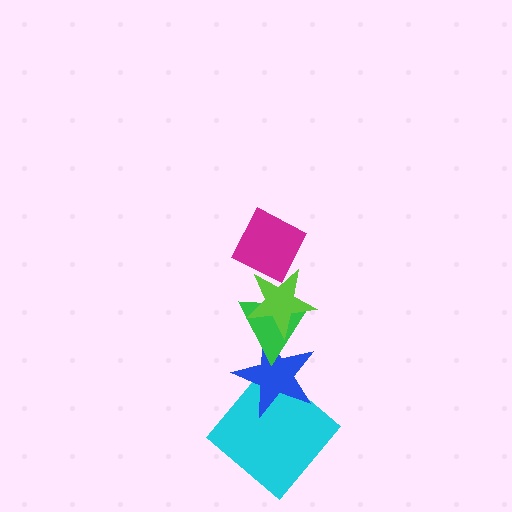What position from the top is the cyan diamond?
The cyan diamond is 5th from the top.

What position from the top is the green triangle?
The green triangle is 3rd from the top.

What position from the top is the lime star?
The lime star is 2nd from the top.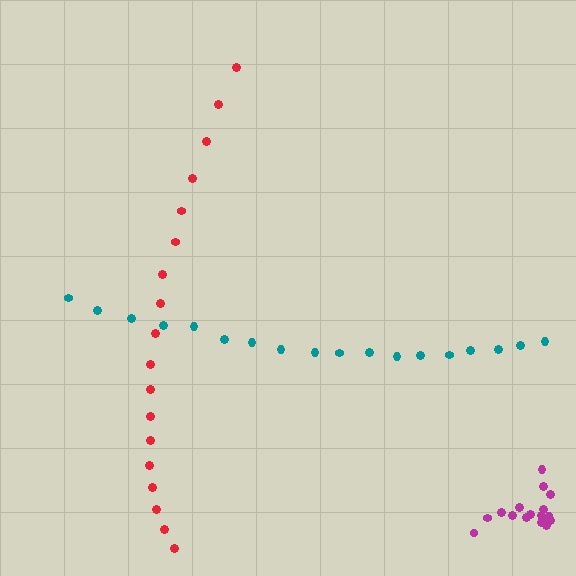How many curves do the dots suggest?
There are 3 distinct paths.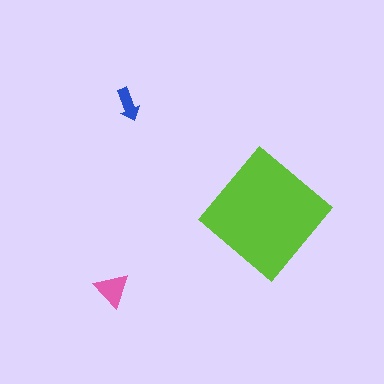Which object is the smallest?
The blue arrow.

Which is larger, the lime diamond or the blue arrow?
The lime diamond.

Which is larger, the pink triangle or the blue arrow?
The pink triangle.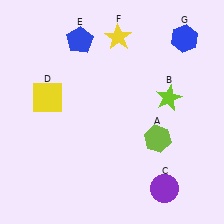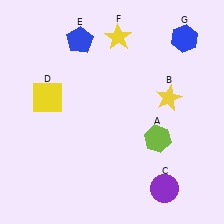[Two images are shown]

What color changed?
The star (B) changed from lime in Image 1 to yellow in Image 2.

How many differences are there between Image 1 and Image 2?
There is 1 difference between the two images.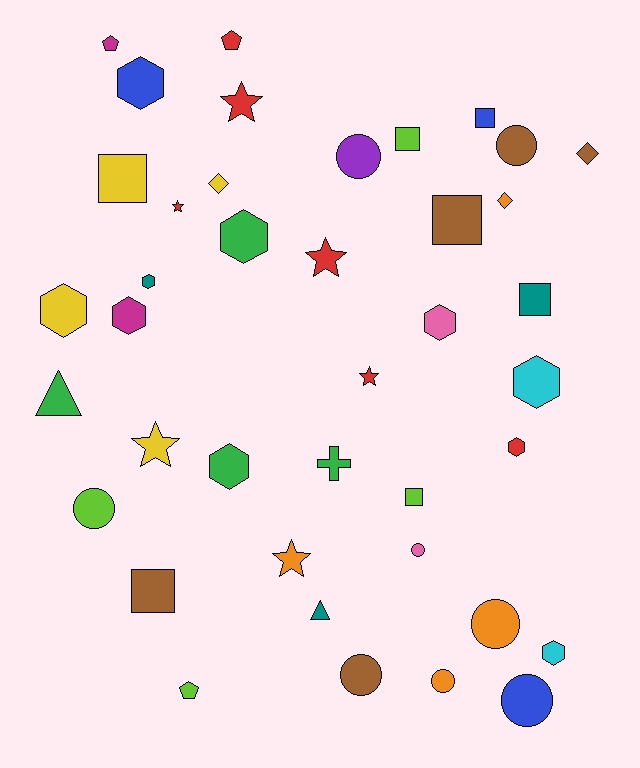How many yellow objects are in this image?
There are 4 yellow objects.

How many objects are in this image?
There are 40 objects.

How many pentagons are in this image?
There are 3 pentagons.